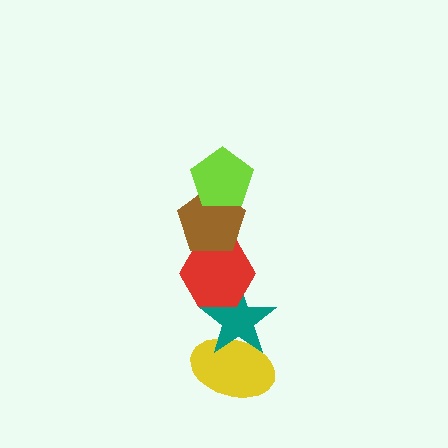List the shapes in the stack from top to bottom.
From top to bottom: the lime pentagon, the brown pentagon, the red hexagon, the teal star, the yellow ellipse.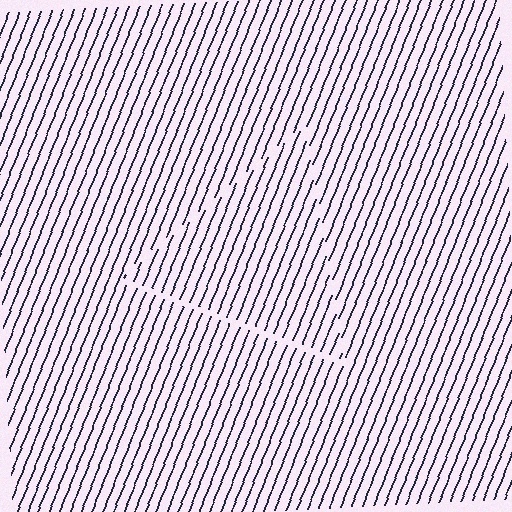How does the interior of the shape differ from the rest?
The interior of the shape contains the same grating, shifted by half a period — the contour is defined by the phase discontinuity where line-ends from the inner and outer gratings abut.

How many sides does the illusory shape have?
3 sides — the line-ends trace a triangle.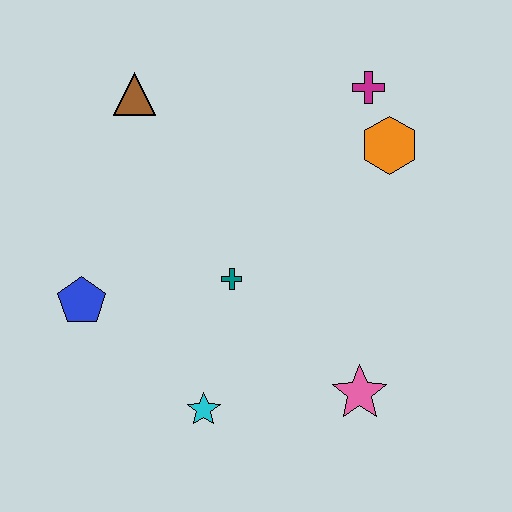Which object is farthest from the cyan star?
The magenta cross is farthest from the cyan star.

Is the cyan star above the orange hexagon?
No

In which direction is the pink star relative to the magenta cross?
The pink star is below the magenta cross.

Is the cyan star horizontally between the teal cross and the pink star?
No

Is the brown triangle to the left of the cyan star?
Yes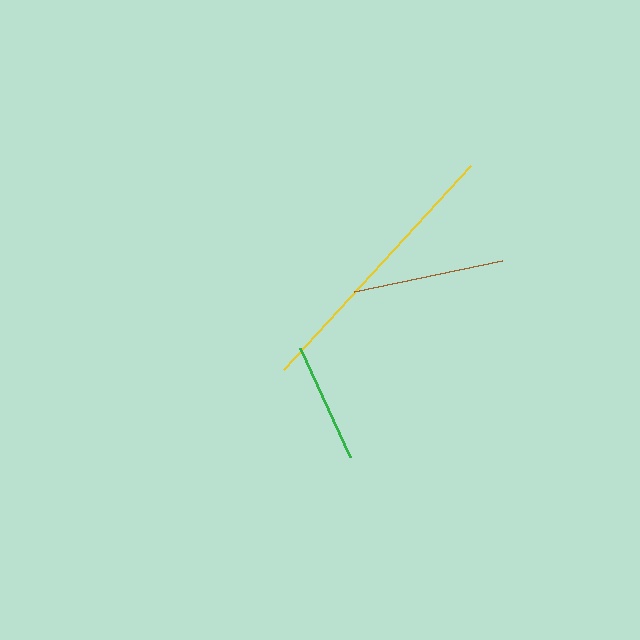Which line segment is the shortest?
The green line is the shortest at approximately 120 pixels.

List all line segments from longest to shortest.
From longest to shortest: yellow, brown, green.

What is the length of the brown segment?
The brown segment is approximately 151 pixels long.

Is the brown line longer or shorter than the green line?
The brown line is longer than the green line.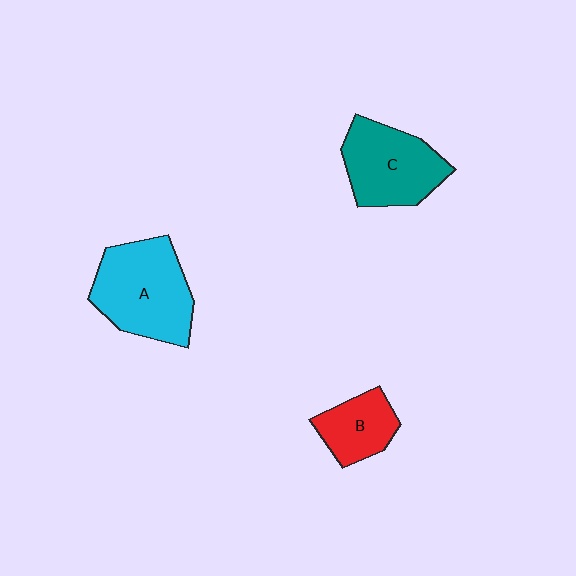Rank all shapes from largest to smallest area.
From largest to smallest: A (cyan), C (teal), B (red).